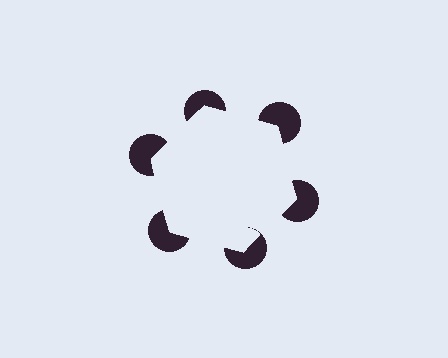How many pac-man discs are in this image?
There are 6 — one at each vertex of the illusory hexagon.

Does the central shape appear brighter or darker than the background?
It typically appears slightly brighter than the background, even though no actual brightness change is drawn.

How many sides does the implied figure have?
6 sides.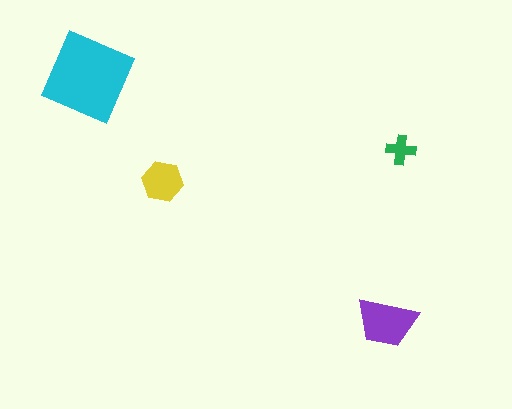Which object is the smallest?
The green cross.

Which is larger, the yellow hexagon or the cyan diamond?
The cyan diamond.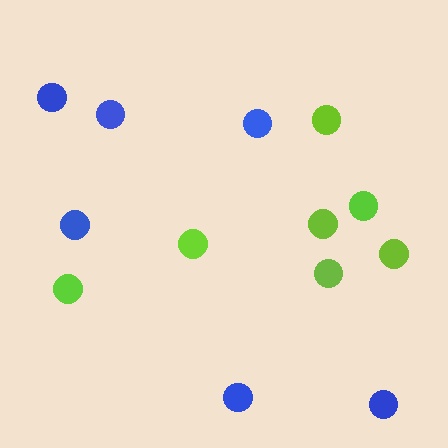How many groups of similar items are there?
There are 2 groups: one group of blue circles (6) and one group of lime circles (7).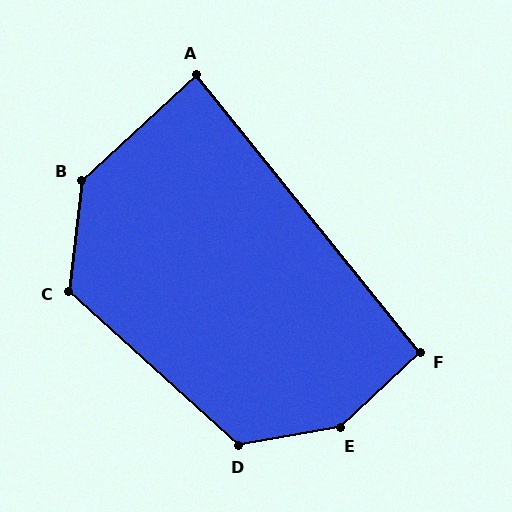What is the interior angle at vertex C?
Approximately 126 degrees (obtuse).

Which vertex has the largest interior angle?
E, at approximately 148 degrees.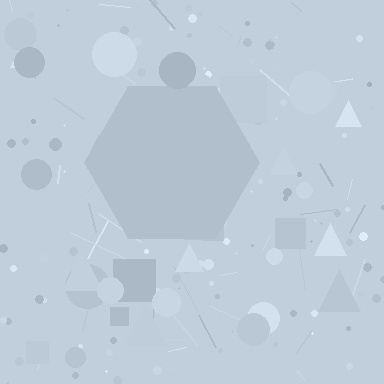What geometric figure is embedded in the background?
A hexagon is embedded in the background.